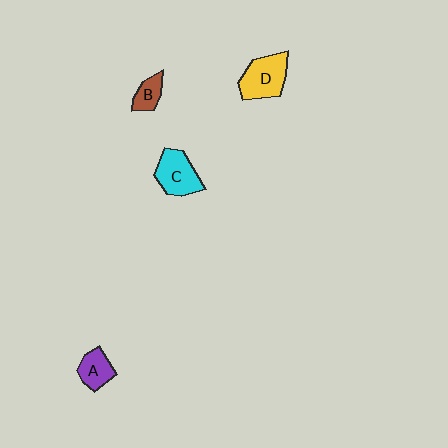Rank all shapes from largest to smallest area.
From largest to smallest: D (yellow), C (cyan), A (purple), B (brown).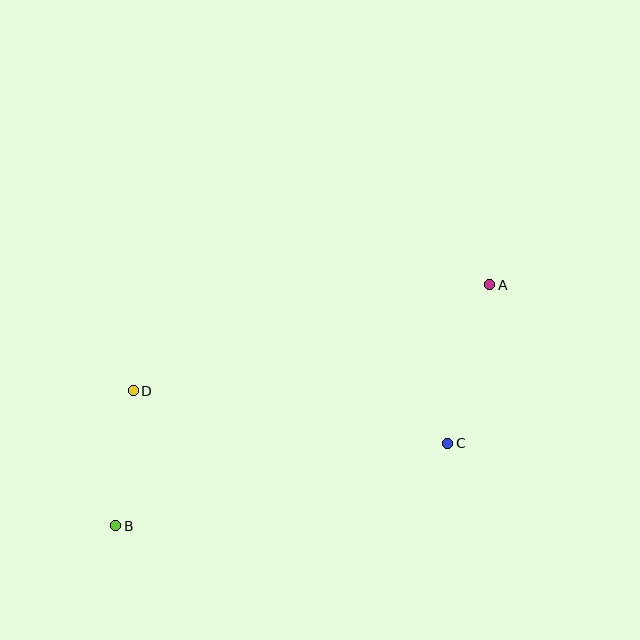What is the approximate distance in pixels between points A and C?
The distance between A and C is approximately 164 pixels.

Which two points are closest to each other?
Points B and D are closest to each other.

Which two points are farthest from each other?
Points A and B are farthest from each other.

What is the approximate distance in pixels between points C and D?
The distance between C and D is approximately 319 pixels.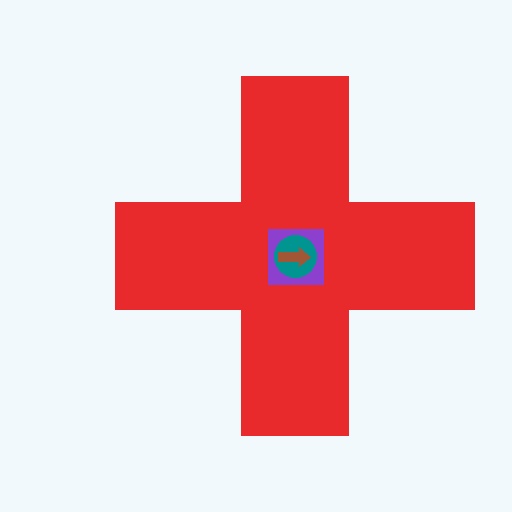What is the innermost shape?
The brown arrow.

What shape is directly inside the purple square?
The teal circle.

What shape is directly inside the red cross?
The purple square.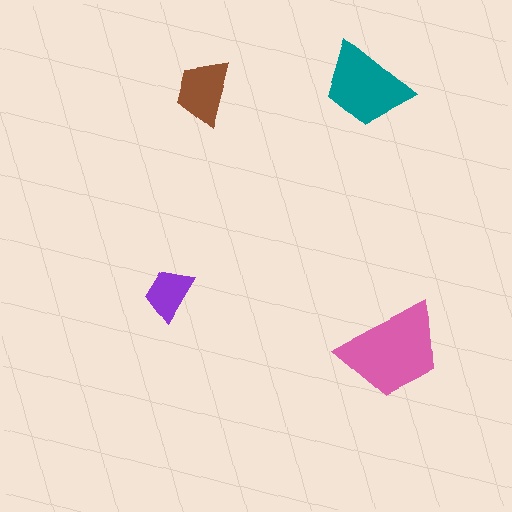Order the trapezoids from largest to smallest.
the pink one, the teal one, the brown one, the purple one.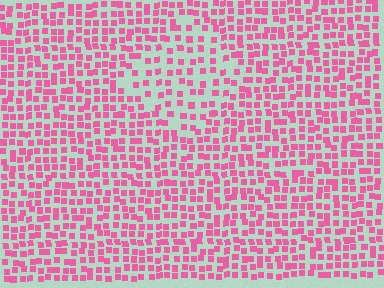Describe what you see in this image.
The image contains small pink elements arranged at two different densities. A diamond-shaped region is visible where the elements are less densely packed than the surrounding area.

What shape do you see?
I see a diamond.